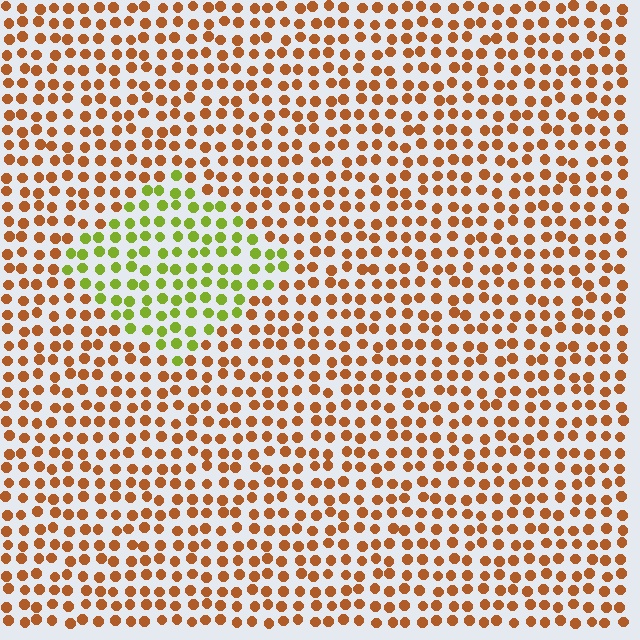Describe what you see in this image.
The image is filled with small brown elements in a uniform arrangement. A diamond-shaped region is visible where the elements are tinted to a slightly different hue, forming a subtle color boundary.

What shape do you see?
I see a diamond.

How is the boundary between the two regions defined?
The boundary is defined purely by a slight shift in hue (about 60 degrees). Spacing, size, and orientation are identical on both sides.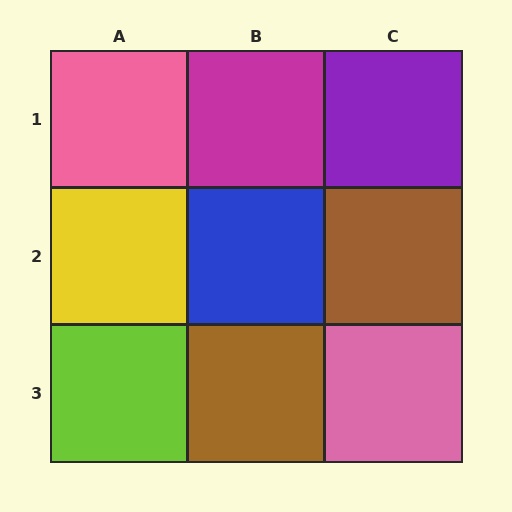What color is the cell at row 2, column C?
Brown.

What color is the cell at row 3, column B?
Brown.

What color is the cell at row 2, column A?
Yellow.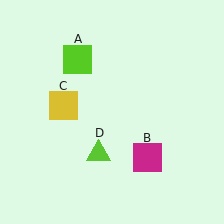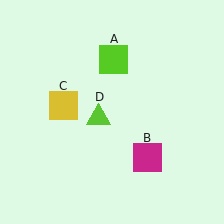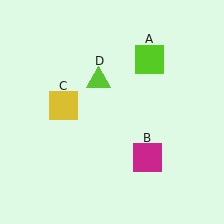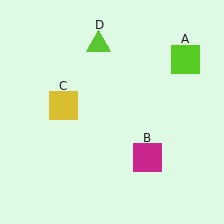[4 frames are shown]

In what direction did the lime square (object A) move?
The lime square (object A) moved right.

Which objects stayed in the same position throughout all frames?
Magenta square (object B) and yellow square (object C) remained stationary.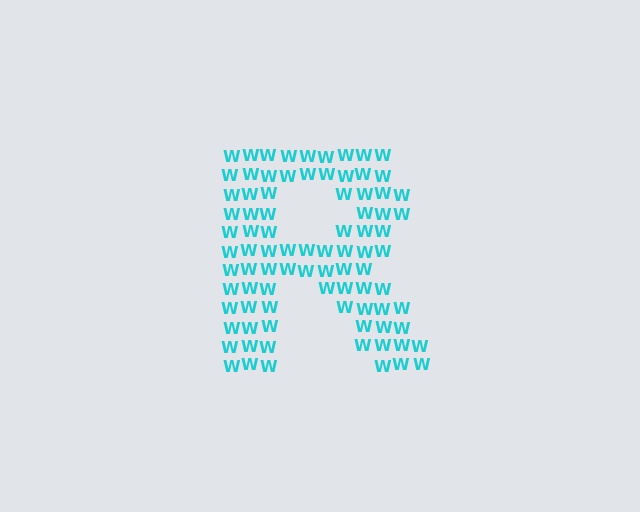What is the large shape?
The large shape is the letter R.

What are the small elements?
The small elements are letter W's.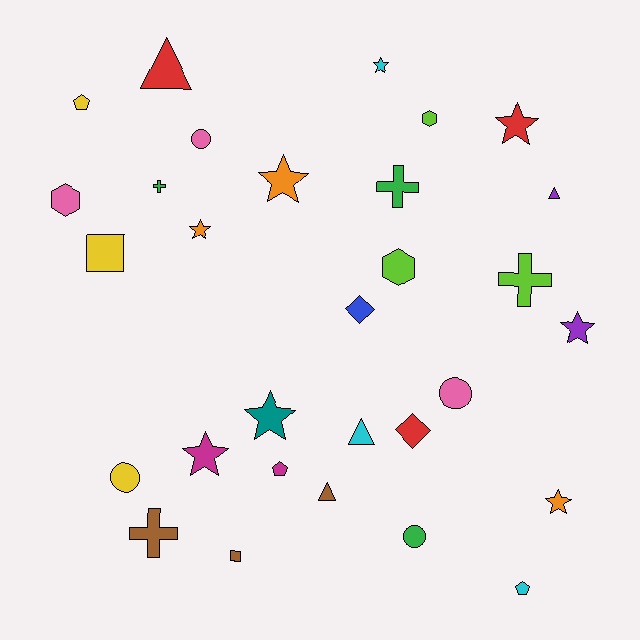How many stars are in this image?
There are 8 stars.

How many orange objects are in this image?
There are 3 orange objects.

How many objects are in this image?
There are 30 objects.